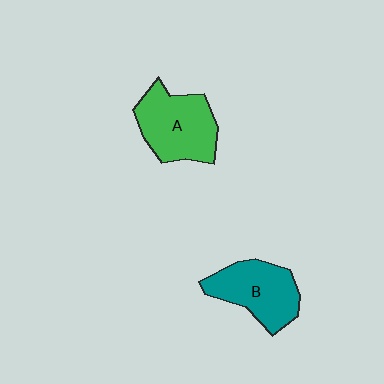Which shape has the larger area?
Shape A (green).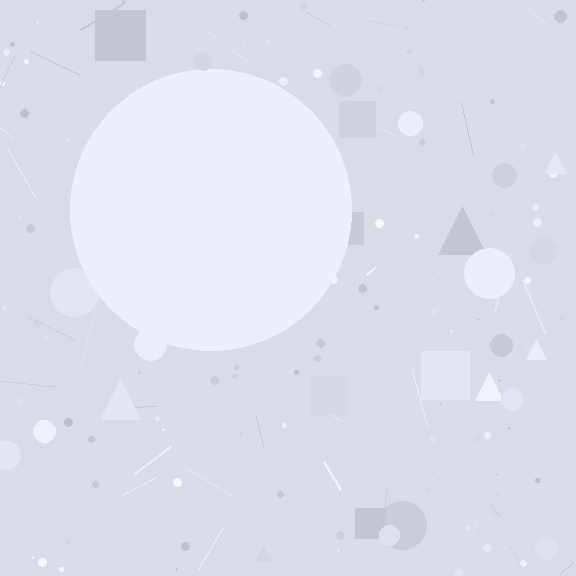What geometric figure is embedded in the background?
A circle is embedded in the background.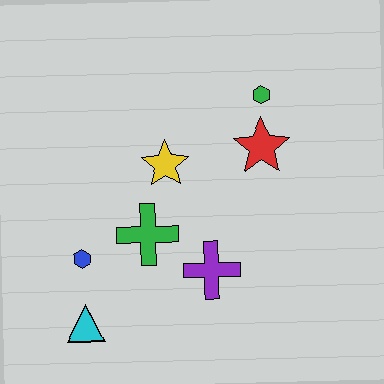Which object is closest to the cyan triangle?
The blue hexagon is closest to the cyan triangle.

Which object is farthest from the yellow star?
The cyan triangle is farthest from the yellow star.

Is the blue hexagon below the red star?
Yes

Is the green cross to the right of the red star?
No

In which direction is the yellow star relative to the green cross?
The yellow star is above the green cross.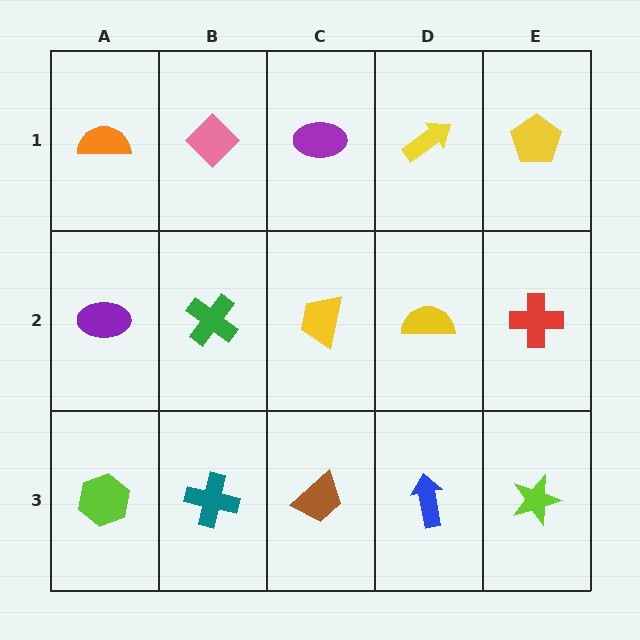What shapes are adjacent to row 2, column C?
A purple ellipse (row 1, column C), a brown trapezoid (row 3, column C), a green cross (row 2, column B), a yellow semicircle (row 2, column D).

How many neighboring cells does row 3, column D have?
3.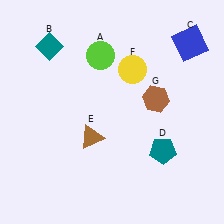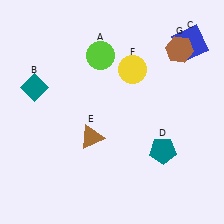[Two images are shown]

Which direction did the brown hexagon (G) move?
The brown hexagon (G) moved up.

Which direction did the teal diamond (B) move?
The teal diamond (B) moved down.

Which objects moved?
The objects that moved are: the teal diamond (B), the brown hexagon (G).